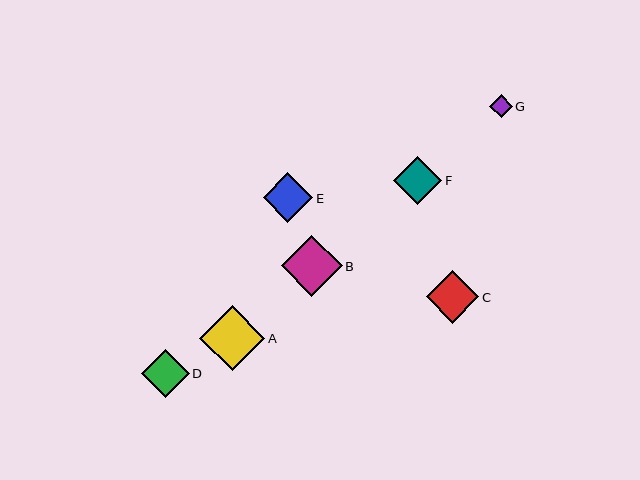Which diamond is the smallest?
Diamond G is the smallest with a size of approximately 23 pixels.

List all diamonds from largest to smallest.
From largest to smallest: A, B, C, E, F, D, G.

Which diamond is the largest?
Diamond A is the largest with a size of approximately 65 pixels.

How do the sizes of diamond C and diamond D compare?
Diamond C and diamond D are approximately the same size.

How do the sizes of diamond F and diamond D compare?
Diamond F and diamond D are approximately the same size.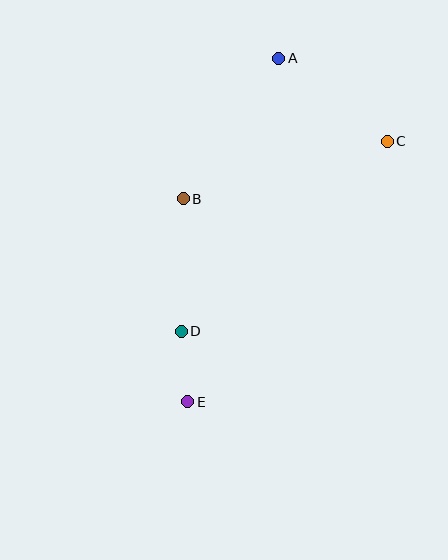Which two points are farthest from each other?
Points A and E are farthest from each other.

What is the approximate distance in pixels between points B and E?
The distance between B and E is approximately 203 pixels.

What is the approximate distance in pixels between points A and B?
The distance between A and B is approximately 170 pixels.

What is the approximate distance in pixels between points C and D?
The distance between C and D is approximately 280 pixels.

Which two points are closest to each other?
Points D and E are closest to each other.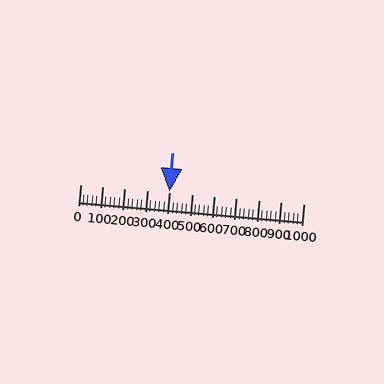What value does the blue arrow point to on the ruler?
The blue arrow points to approximately 400.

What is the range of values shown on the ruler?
The ruler shows values from 0 to 1000.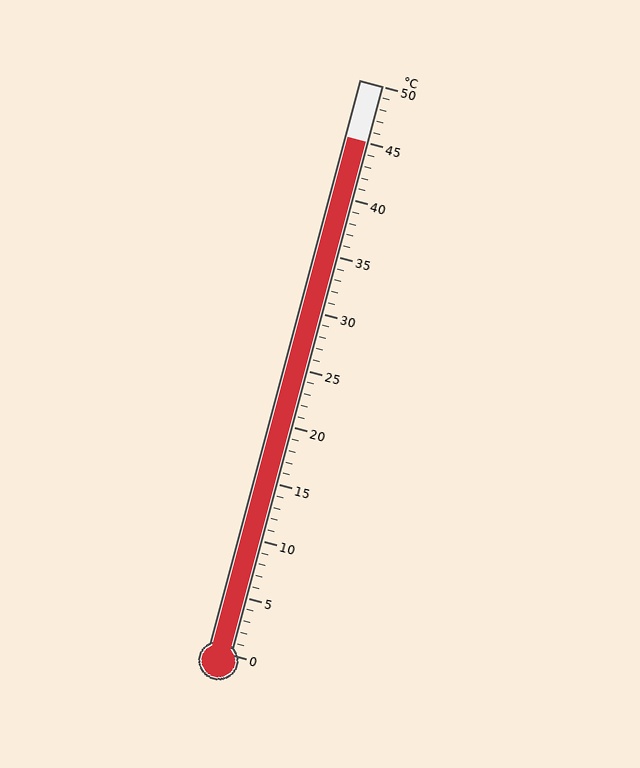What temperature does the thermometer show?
The thermometer shows approximately 45°C.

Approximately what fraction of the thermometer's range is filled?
The thermometer is filled to approximately 90% of its range.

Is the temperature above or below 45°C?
The temperature is at 45°C.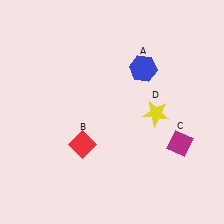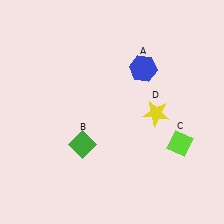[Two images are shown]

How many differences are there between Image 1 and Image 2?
There are 2 differences between the two images.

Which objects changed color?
B changed from red to green. C changed from magenta to lime.